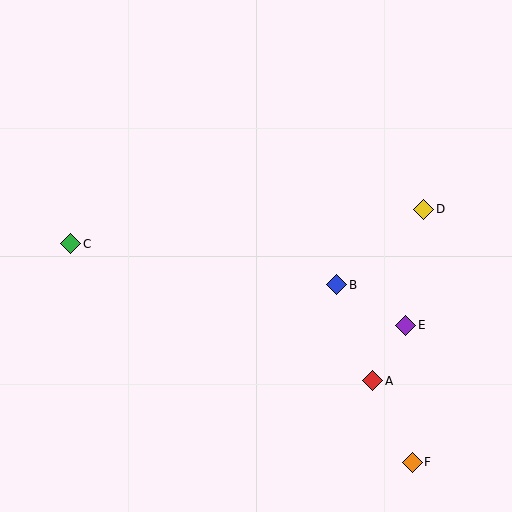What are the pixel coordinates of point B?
Point B is at (337, 285).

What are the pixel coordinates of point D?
Point D is at (424, 209).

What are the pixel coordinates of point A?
Point A is at (373, 381).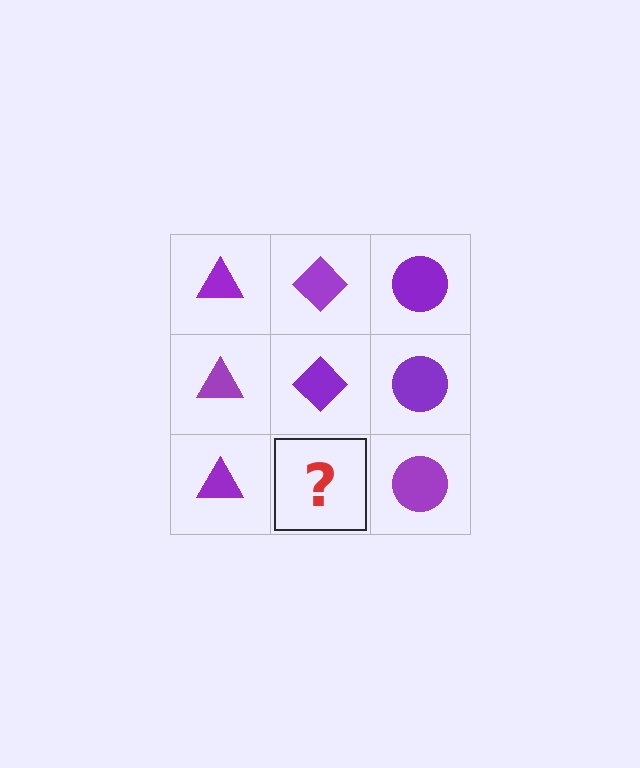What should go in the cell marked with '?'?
The missing cell should contain a purple diamond.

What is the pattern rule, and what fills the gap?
The rule is that each column has a consistent shape. The gap should be filled with a purple diamond.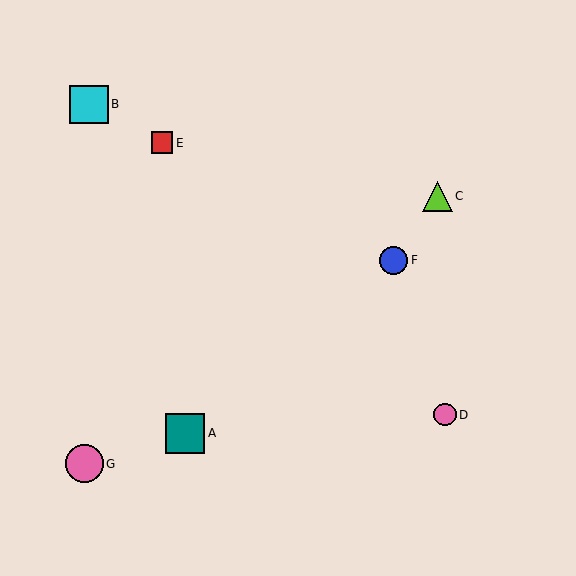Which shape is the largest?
The teal square (labeled A) is the largest.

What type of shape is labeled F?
Shape F is a blue circle.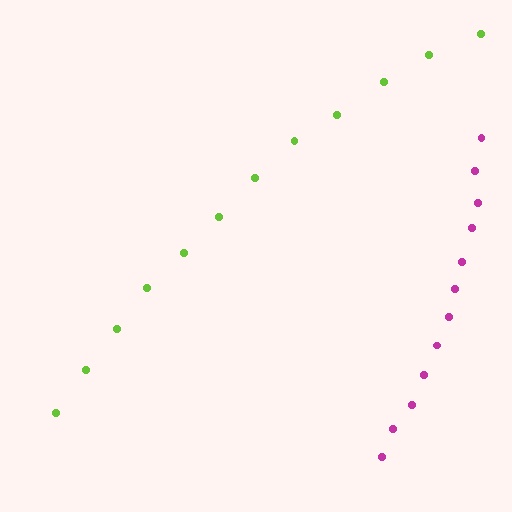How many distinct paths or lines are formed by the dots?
There are 2 distinct paths.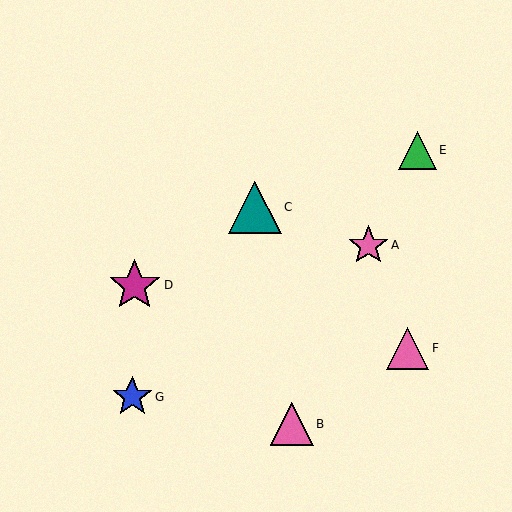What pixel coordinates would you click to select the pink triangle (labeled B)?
Click at (292, 424) to select the pink triangle B.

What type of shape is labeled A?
Shape A is a pink star.